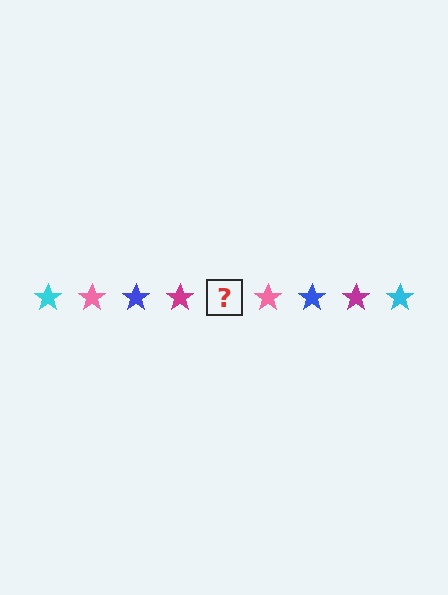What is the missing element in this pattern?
The missing element is a cyan star.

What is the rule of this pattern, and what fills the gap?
The rule is that the pattern cycles through cyan, pink, blue, magenta stars. The gap should be filled with a cyan star.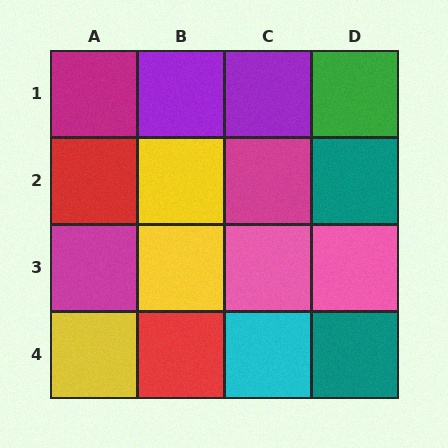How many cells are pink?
2 cells are pink.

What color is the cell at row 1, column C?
Purple.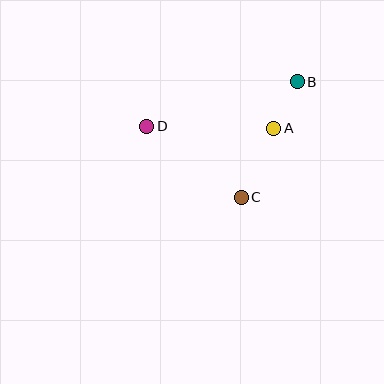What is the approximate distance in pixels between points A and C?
The distance between A and C is approximately 76 pixels.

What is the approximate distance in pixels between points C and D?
The distance between C and D is approximately 118 pixels.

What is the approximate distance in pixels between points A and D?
The distance between A and D is approximately 127 pixels.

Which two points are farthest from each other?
Points B and D are farthest from each other.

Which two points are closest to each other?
Points A and B are closest to each other.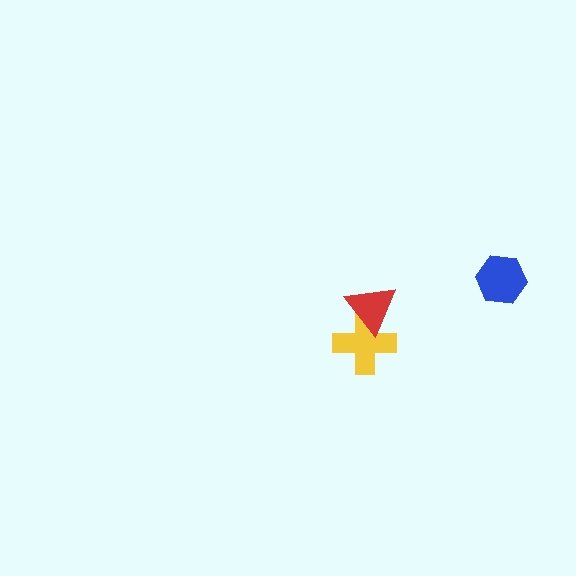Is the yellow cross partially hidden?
Yes, it is partially covered by another shape.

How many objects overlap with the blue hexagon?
0 objects overlap with the blue hexagon.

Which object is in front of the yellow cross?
The red triangle is in front of the yellow cross.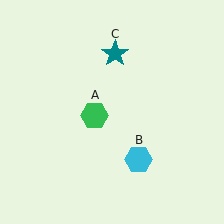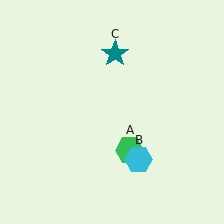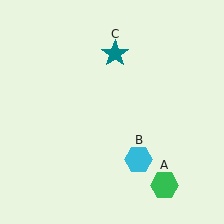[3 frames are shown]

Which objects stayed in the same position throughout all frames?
Cyan hexagon (object B) and teal star (object C) remained stationary.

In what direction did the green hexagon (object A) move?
The green hexagon (object A) moved down and to the right.